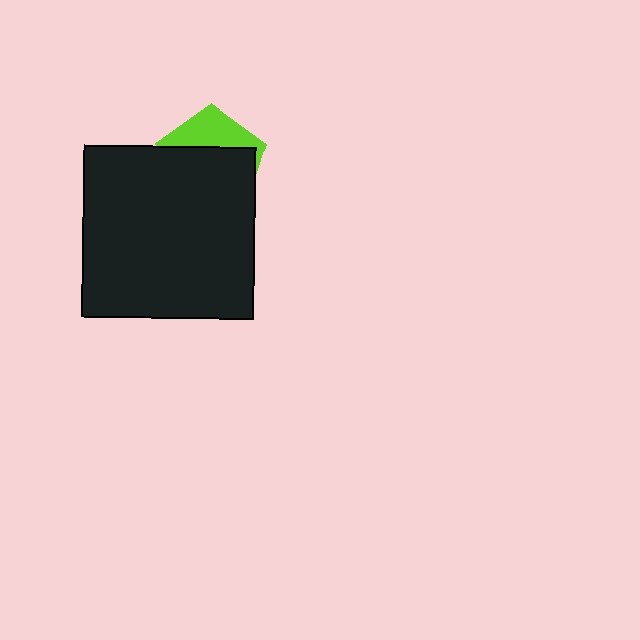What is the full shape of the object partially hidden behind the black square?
The partially hidden object is a lime pentagon.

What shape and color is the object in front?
The object in front is a black square.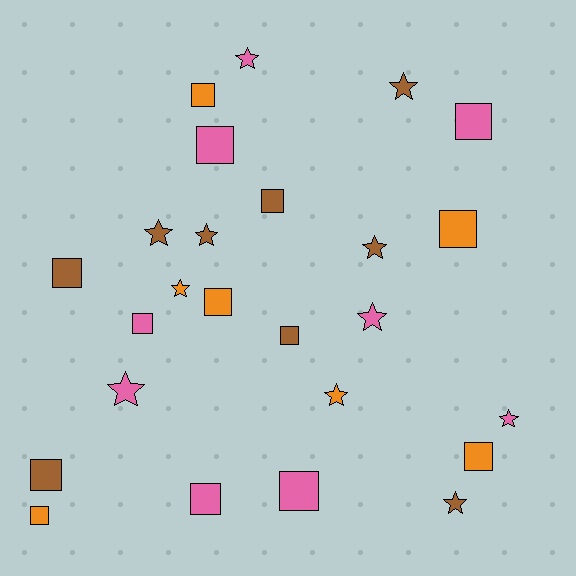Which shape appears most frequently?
Square, with 14 objects.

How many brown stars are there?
There are 5 brown stars.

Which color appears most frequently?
Brown, with 9 objects.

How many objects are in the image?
There are 25 objects.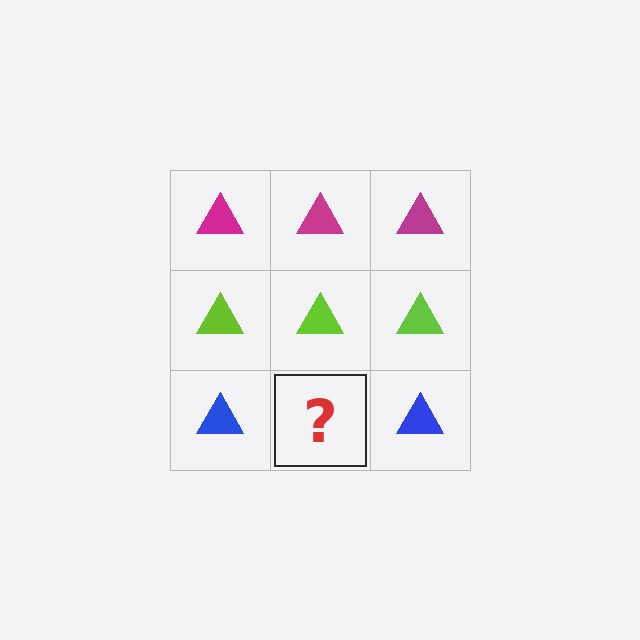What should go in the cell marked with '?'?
The missing cell should contain a blue triangle.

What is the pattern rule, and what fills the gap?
The rule is that each row has a consistent color. The gap should be filled with a blue triangle.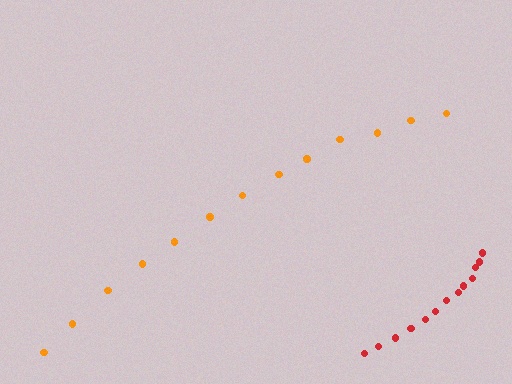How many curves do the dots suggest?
There are 2 distinct paths.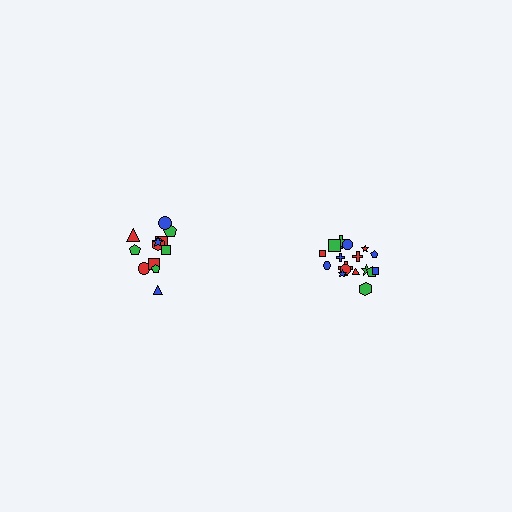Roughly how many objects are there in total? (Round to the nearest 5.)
Roughly 30 objects in total.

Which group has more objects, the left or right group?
The right group.